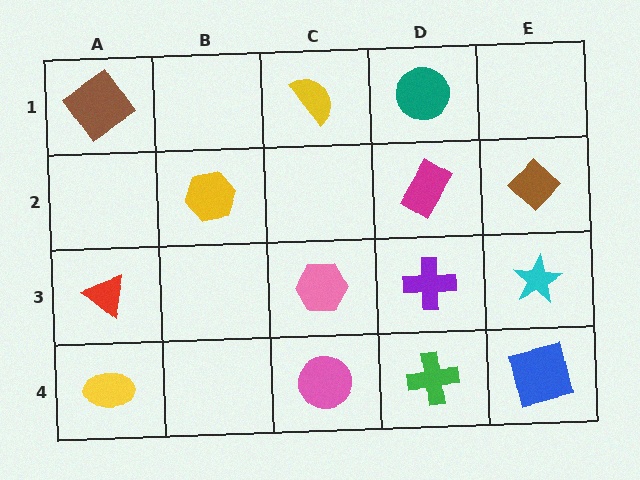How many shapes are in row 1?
3 shapes.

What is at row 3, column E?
A cyan star.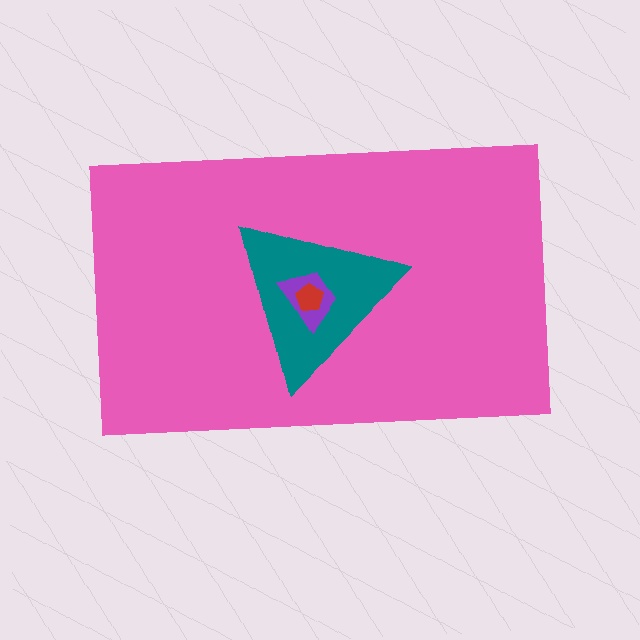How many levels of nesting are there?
4.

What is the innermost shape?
The red pentagon.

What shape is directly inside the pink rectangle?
The teal triangle.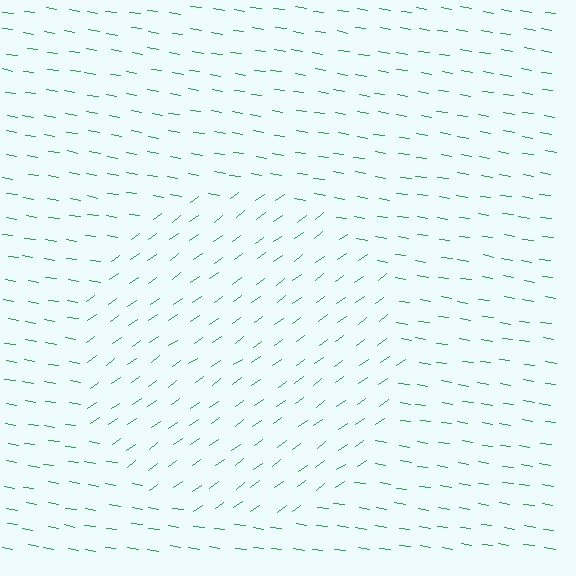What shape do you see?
I see a circle.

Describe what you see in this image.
The image is filled with small green line segments. A circle region in the image has lines oriented differently from the surrounding lines, creating a visible texture boundary.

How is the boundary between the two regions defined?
The boundary is defined purely by a change in line orientation (approximately 45 degrees difference). All lines are the same color and thickness.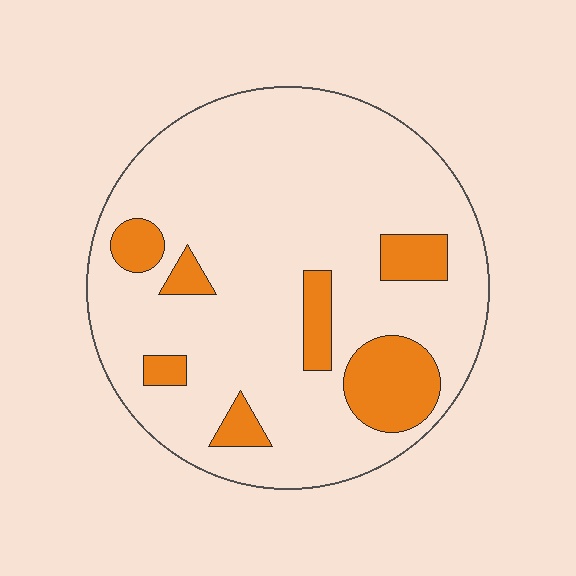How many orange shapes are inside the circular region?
7.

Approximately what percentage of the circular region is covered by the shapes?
Approximately 15%.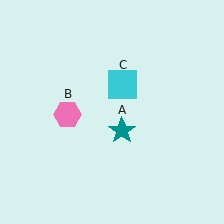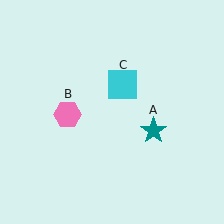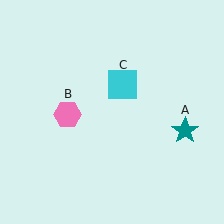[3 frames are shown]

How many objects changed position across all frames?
1 object changed position: teal star (object A).